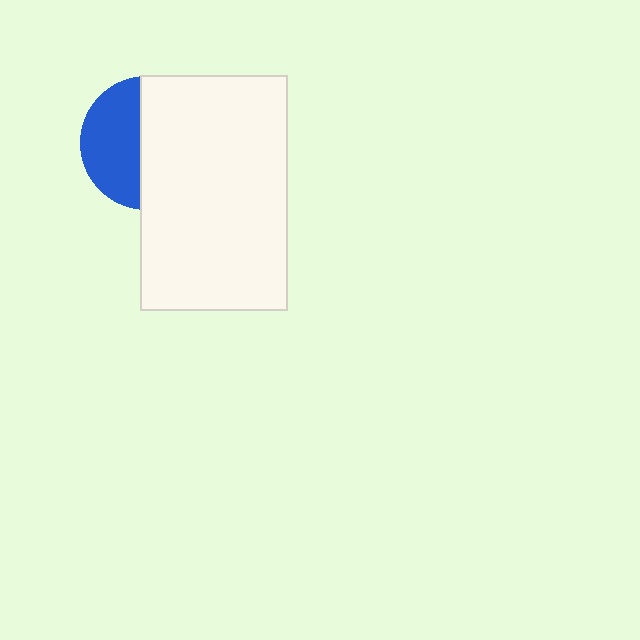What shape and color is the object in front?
The object in front is a white rectangle.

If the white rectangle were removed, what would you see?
You would see the complete blue circle.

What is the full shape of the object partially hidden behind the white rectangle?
The partially hidden object is a blue circle.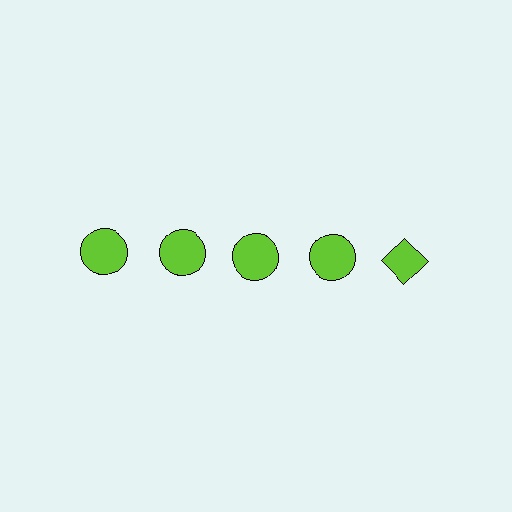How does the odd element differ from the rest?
It has a different shape: diamond instead of circle.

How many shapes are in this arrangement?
There are 5 shapes arranged in a grid pattern.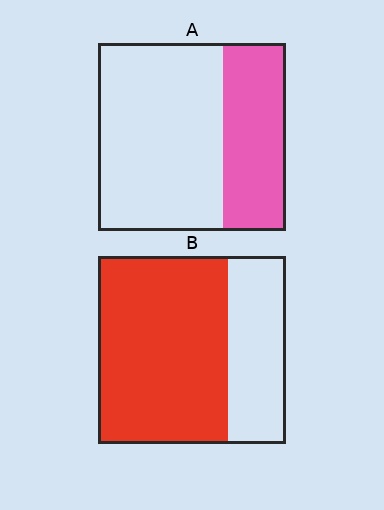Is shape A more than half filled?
No.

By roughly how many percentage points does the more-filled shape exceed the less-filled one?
By roughly 35 percentage points (B over A).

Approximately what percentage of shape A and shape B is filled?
A is approximately 35% and B is approximately 70%.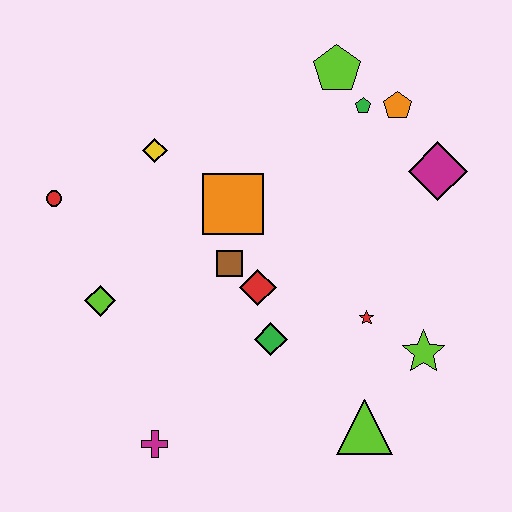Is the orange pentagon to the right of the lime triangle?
Yes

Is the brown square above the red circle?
No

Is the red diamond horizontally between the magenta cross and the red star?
Yes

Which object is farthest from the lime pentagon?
The magenta cross is farthest from the lime pentagon.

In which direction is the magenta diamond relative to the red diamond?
The magenta diamond is to the right of the red diamond.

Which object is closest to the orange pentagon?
The green pentagon is closest to the orange pentagon.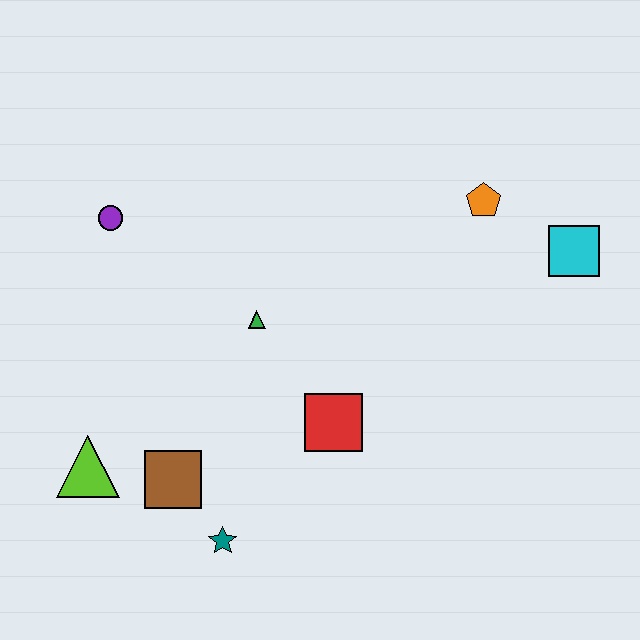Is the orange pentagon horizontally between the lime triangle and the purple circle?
No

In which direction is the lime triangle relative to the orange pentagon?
The lime triangle is to the left of the orange pentagon.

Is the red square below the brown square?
No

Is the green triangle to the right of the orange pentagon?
No